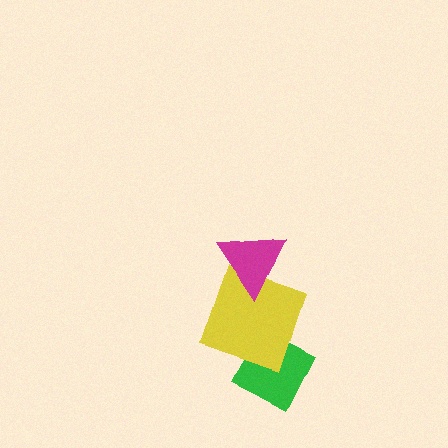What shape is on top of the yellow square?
The magenta triangle is on top of the yellow square.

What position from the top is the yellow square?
The yellow square is 2nd from the top.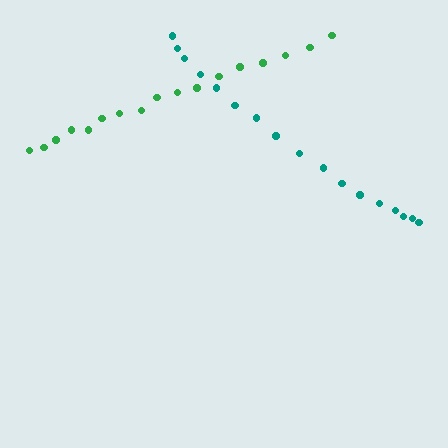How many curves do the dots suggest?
There are 2 distinct paths.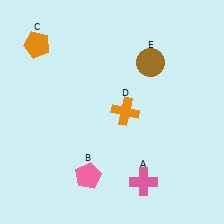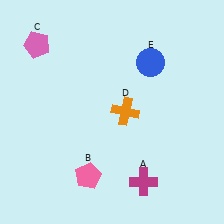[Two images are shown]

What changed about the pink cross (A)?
In Image 1, A is pink. In Image 2, it changed to magenta.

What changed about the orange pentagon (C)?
In Image 1, C is orange. In Image 2, it changed to pink.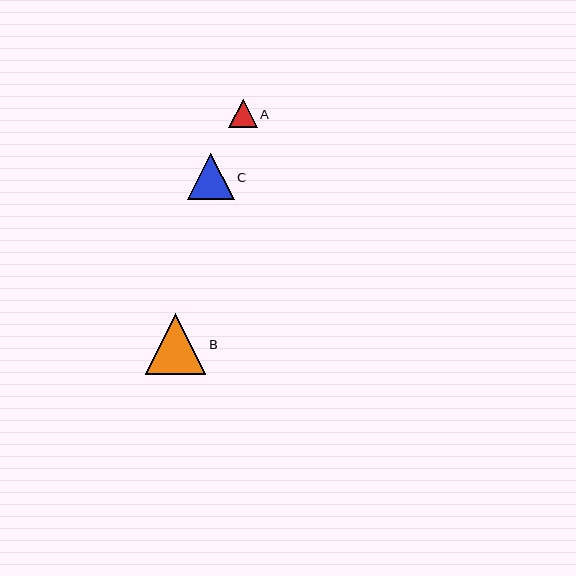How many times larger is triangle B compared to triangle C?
Triangle B is approximately 1.3 times the size of triangle C.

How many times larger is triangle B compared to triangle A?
Triangle B is approximately 2.2 times the size of triangle A.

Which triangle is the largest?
Triangle B is the largest with a size of approximately 61 pixels.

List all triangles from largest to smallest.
From largest to smallest: B, C, A.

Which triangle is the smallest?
Triangle A is the smallest with a size of approximately 28 pixels.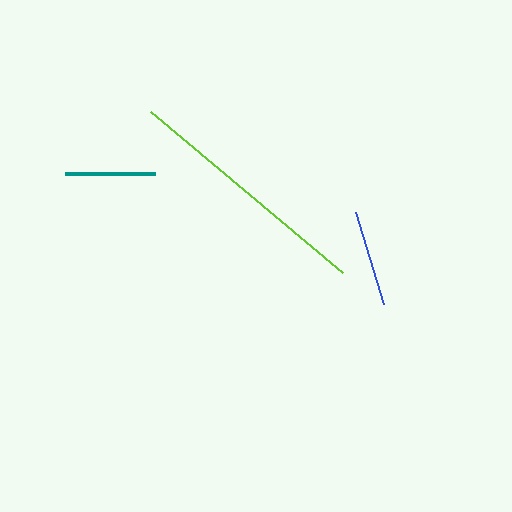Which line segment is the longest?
The lime line is the longest at approximately 250 pixels.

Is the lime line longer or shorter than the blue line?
The lime line is longer than the blue line.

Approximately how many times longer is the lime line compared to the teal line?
The lime line is approximately 2.8 times the length of the teal line.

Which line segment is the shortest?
The teal line is the shortest at approximately 90 pixels.